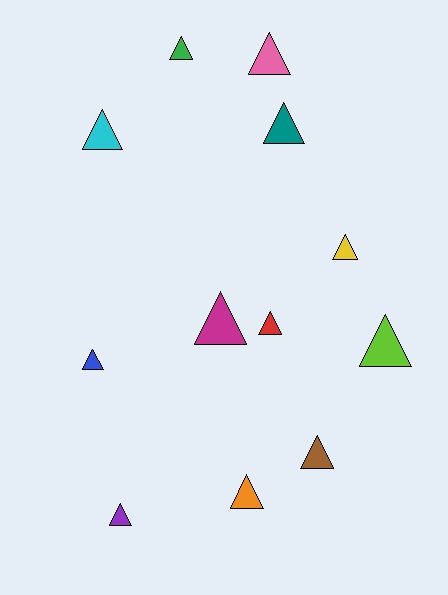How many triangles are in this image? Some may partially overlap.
There are 12 triangles.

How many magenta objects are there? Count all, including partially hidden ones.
There is 1 magenta object.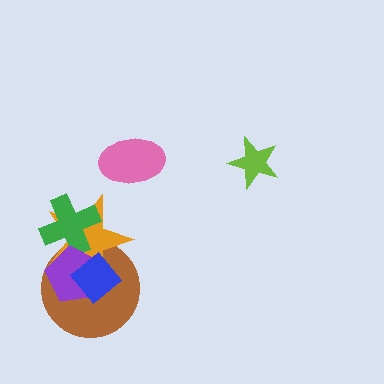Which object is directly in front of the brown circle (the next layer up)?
The orange star is directly in front of the brown circle.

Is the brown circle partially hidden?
Yes, it is partially covered by another shape.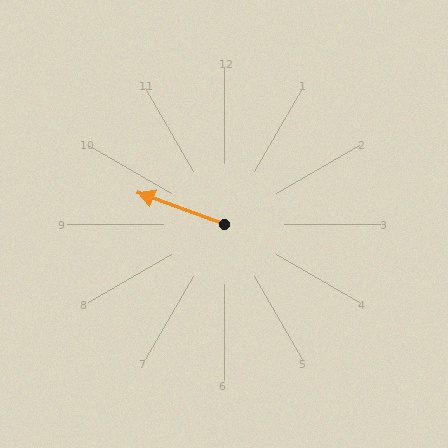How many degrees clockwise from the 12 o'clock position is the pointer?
Approximately 290 degrees.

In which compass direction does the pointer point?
West.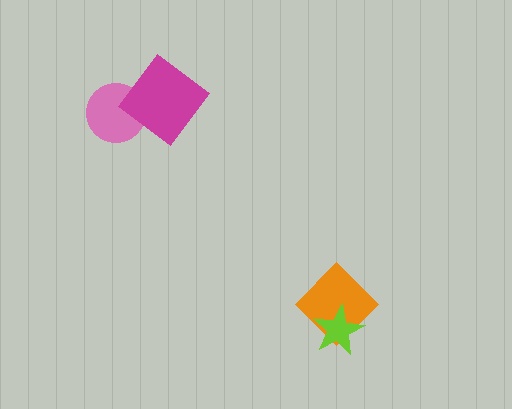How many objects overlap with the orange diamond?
1 object overlaps with the orange diamond.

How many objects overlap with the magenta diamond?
1 object overlaps with the magenta diamond.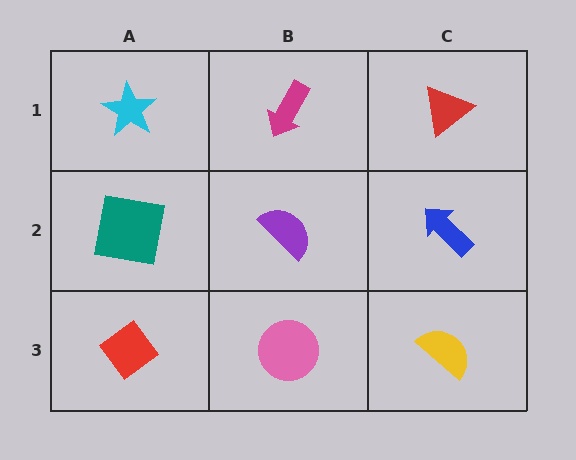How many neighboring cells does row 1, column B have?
3.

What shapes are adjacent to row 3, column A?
A teal square (row 2, column A), a pink circle (row 3, column B).